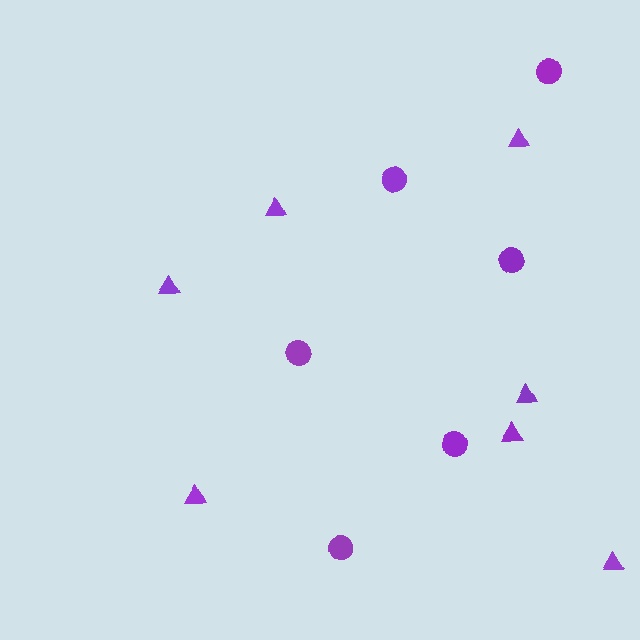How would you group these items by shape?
There are 2 groups: one group of circles (6) and one group of triangles (7).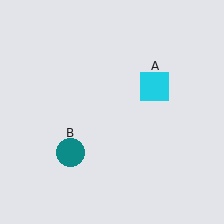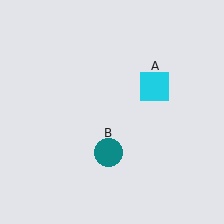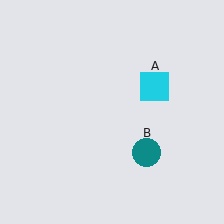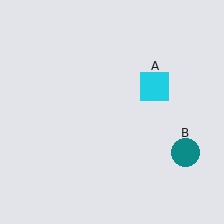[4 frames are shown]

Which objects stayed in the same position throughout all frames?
Cyan square (object A) remained stationary.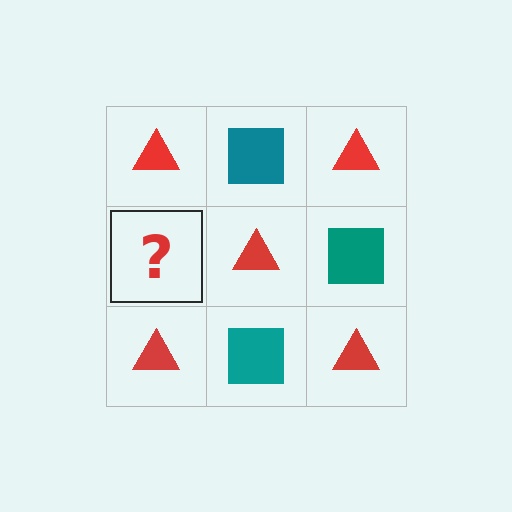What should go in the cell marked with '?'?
The missing cell should contain a teal square.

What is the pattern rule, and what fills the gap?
The rule is that it alternates red triangle and teal square in a checkerboard pattern. The gap should be filled with a teal square.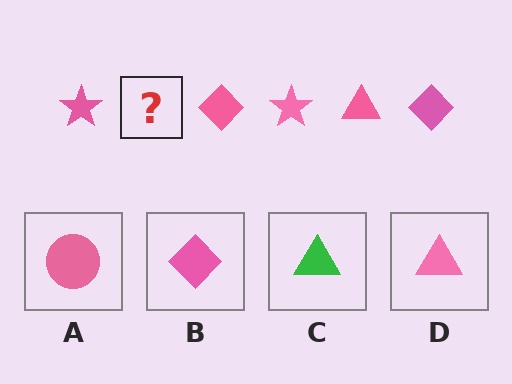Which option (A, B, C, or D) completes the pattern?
D.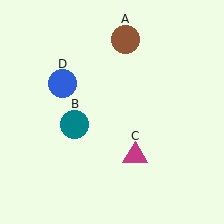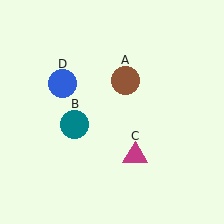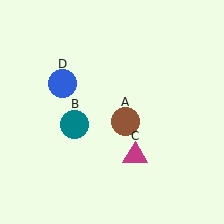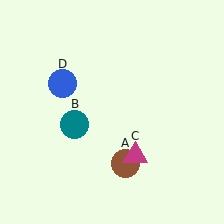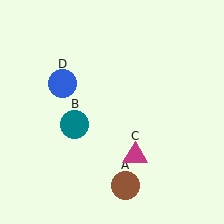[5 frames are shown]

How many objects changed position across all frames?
1 object changed position: brown circle (object A).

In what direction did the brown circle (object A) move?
The brown circle (object A) moved down.